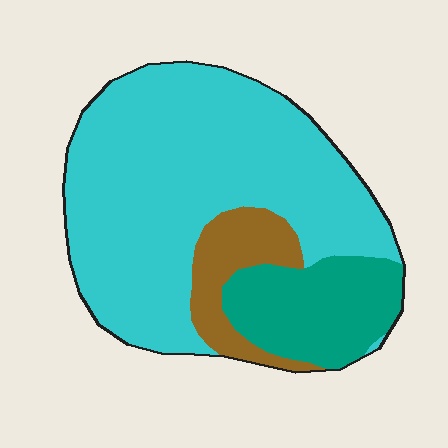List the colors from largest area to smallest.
From largest to smallest: cyan, teal, brown.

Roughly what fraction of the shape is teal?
Teal takes up about one fifth (1/5) of the shape.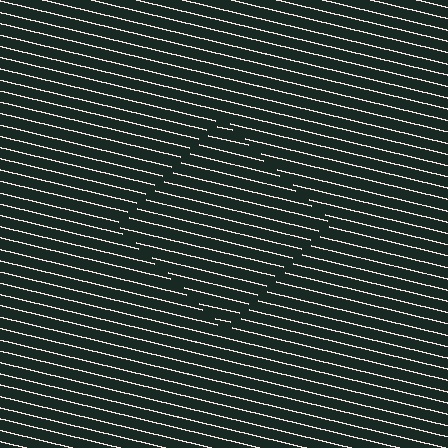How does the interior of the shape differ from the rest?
The interior of the shape contains the same grating, shifted by half a period — the contour is defined by the phase discontinuity where line-ends from the inner and outer gratings abut.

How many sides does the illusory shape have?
4 sides — the line-ends trace a square.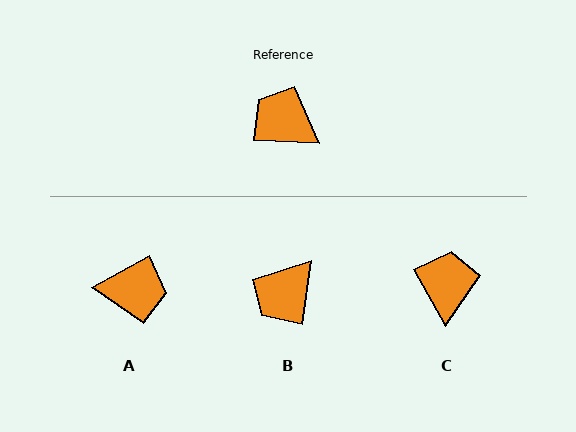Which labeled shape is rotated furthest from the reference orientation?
A, about 148 degrees away.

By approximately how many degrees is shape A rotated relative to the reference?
Approximately 148 degrees clockwise.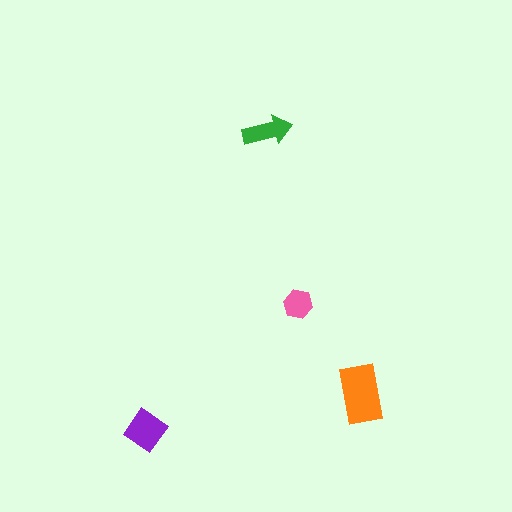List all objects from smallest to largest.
The pink hexagon, the green arrow, the purple diamond, the orange rectangle.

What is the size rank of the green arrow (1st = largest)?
3rd.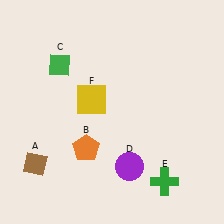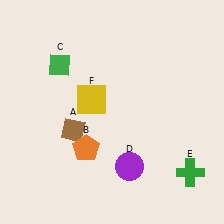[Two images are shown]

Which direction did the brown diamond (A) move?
The brown diamond (A) moved right.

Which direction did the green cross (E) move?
The green cross (E) moved right.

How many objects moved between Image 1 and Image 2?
2 objects moved between the two images.